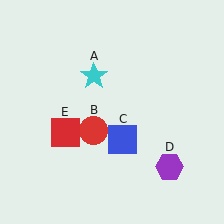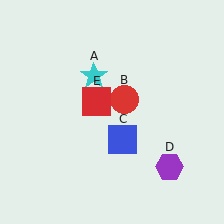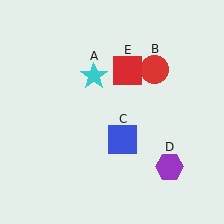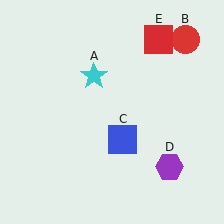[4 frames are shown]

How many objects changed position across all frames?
2 objects changed position: red circle (object B), red square (object E).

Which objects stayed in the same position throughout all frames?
Cyan star (object A) and blue square (object C) and purple hexagon (object D) remained stationary.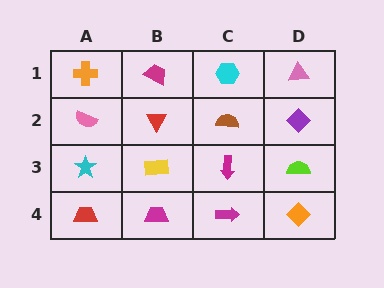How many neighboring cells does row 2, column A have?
3.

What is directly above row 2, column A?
An orange cross.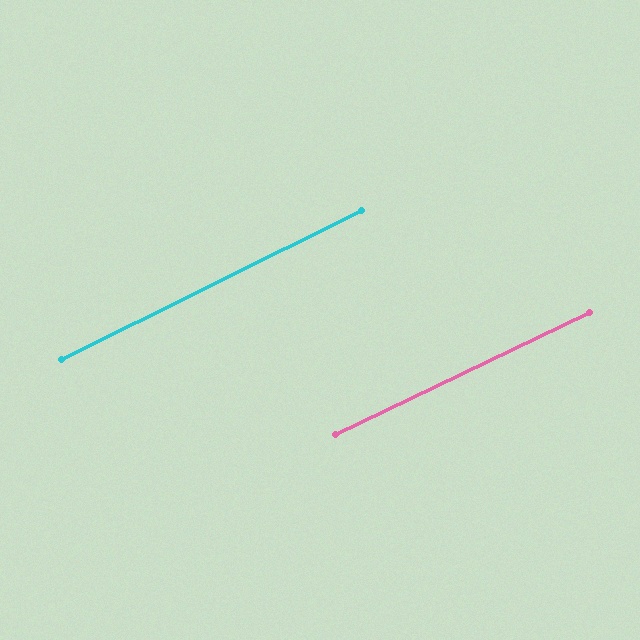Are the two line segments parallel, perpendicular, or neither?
Parallel — their directions differ by only 0.9°.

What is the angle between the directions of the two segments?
Approximately 1 degree.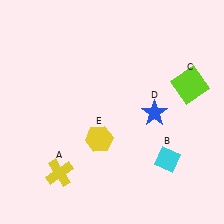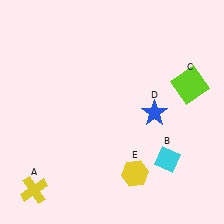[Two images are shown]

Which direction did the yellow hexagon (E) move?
The yellow hexagon (E) moved right.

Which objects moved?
The objects that moved are: the yellow cross (A), the yellow hexagon (E).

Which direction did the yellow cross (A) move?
The yellow cross (A) moved left.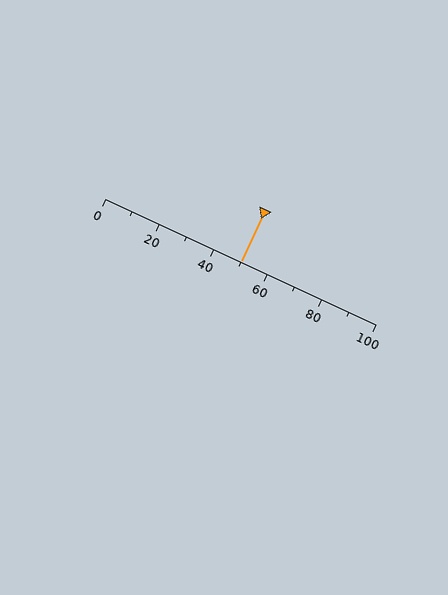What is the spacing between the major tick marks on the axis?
The major ticks are spaced 20 apart.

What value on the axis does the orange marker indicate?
The marker indicates approximately 50.